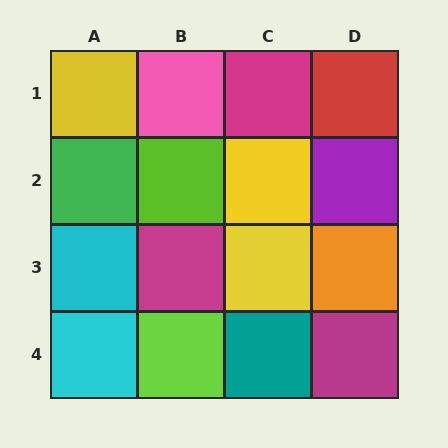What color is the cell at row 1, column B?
Pink.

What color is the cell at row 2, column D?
Purple.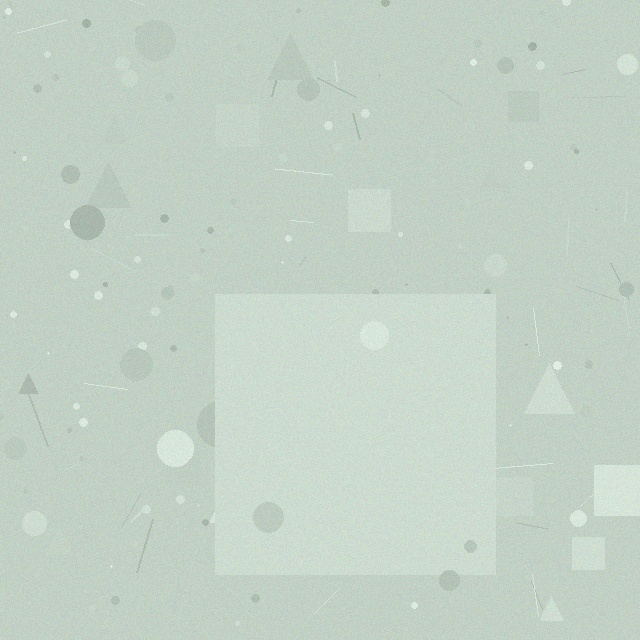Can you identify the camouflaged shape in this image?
The camouflaged shape is a square.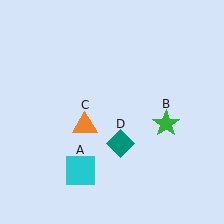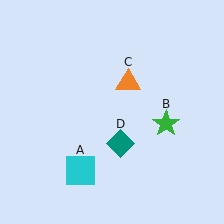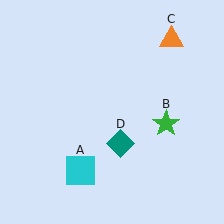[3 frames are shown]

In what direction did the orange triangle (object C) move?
The orange triangle (object C) moved up and to the right.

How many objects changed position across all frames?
1 object changed position: orange triangle (object C).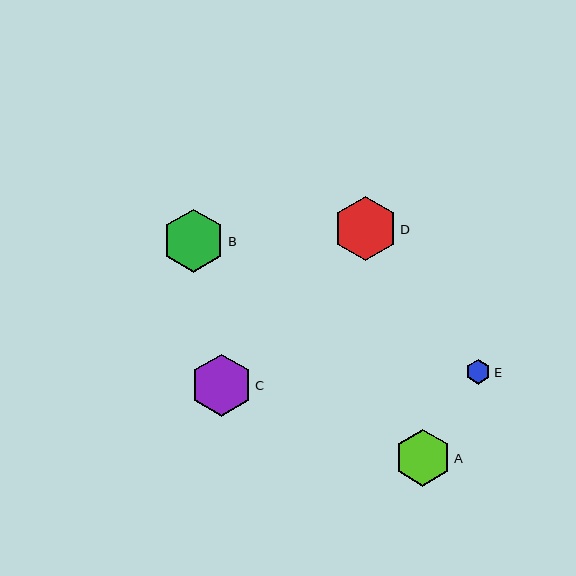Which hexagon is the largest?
Hexagon D is the largest with a size of approximately 64 pixels.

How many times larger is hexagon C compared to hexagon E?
Hexagon C is approximately 2.5 times the size of hexagon E.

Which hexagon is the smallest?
Hexagon E is the smallest with a size of approximately 24 pixels.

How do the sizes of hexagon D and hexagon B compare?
Hexagon D and hexagon B are approximately the same size.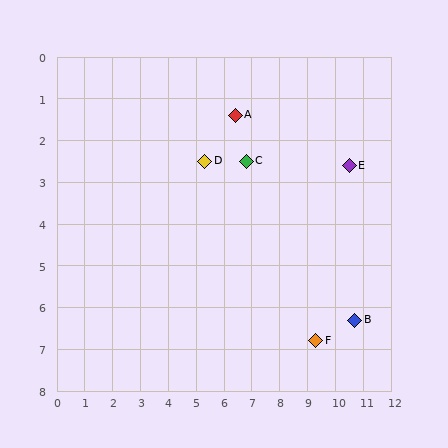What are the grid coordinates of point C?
Point C is at approximately (6.8, 2.5).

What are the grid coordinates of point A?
Point A is at approximately (6.4, 1.4).